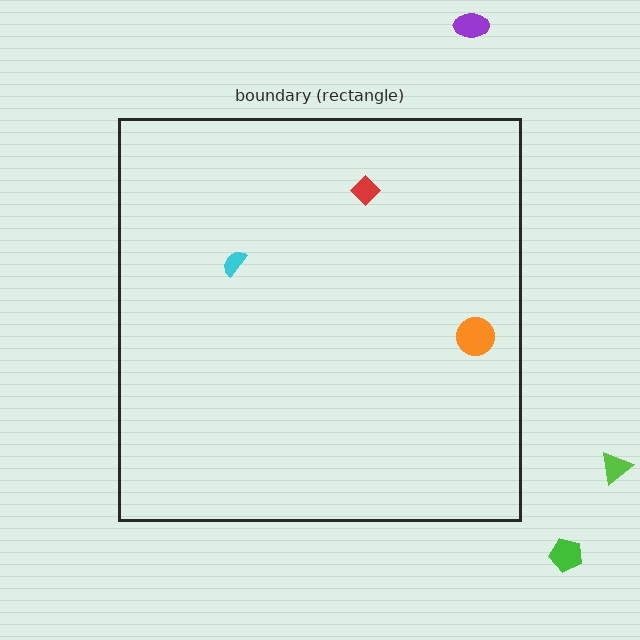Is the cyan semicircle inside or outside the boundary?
Inside.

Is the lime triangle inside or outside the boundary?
Outside.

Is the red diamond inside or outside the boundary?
Inside.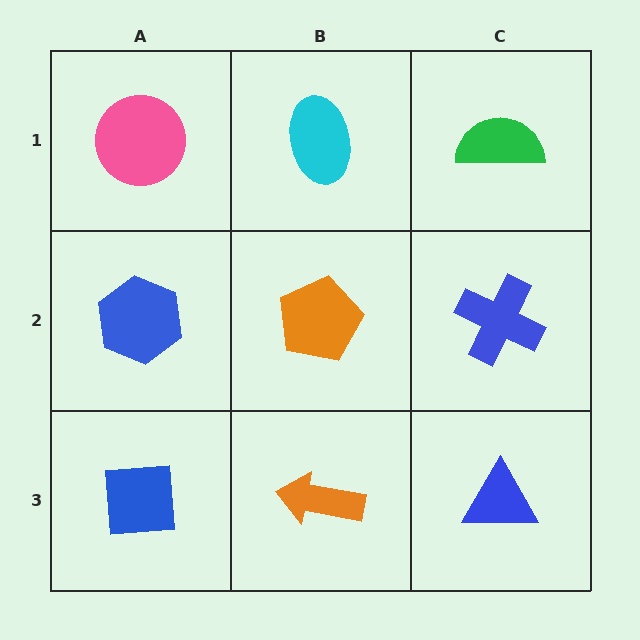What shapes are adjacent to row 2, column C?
A green semicircle (row 1, column C), a blue triangle (row 3, column C), an orange pentagon (row 2, column B).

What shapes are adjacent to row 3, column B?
An orange pentagon (row 2, column B), a blue square (row 3, column A), a blue triangle (row 3, column C).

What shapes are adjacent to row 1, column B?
An orange pentagon (row 2, column B), a pink circle (row 1, column A), a green semicircle (row 1, column C).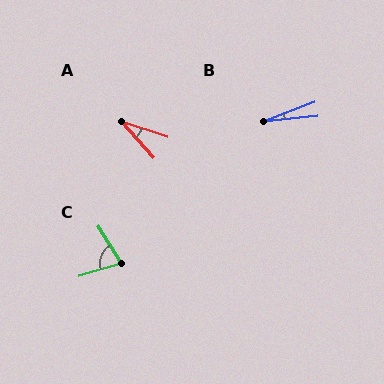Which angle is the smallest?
B, at approximately 15 degrees.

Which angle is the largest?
C, at approximately 74 degrees.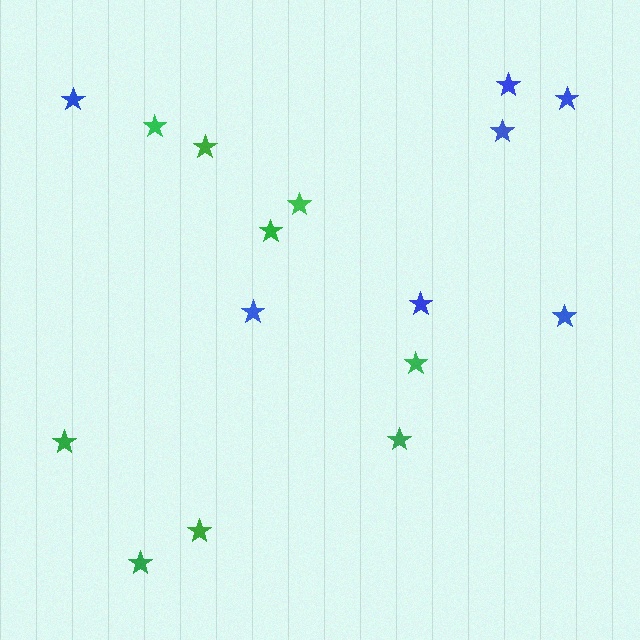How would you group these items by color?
There are 2 groups: one group of green stars (9) and one group of blue stars (7).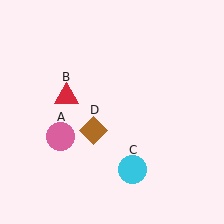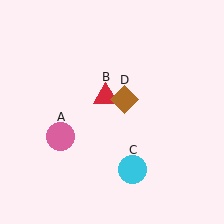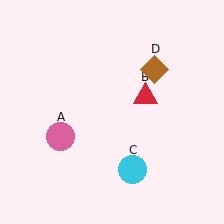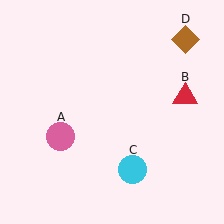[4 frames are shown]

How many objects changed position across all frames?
2 objects changed position: red triangle (object B), brown diamond (object D).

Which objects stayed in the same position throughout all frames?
Pink circle (object A) and cyan circle (object C) remained stationary.